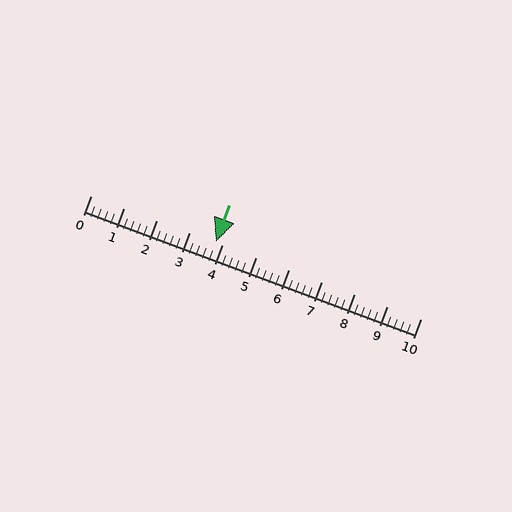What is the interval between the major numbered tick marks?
The major tick marks are spaced 1 units apart.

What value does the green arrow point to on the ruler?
The green arrow points to approximately 3.8.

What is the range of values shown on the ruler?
The ruler shows values from 0 to 10.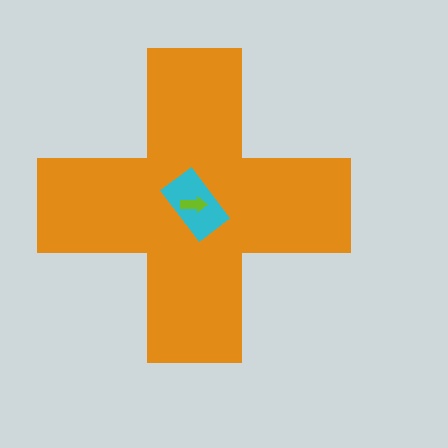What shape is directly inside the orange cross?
The cyan rectangle.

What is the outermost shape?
The orange cross.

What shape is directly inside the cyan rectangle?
The lime arrow.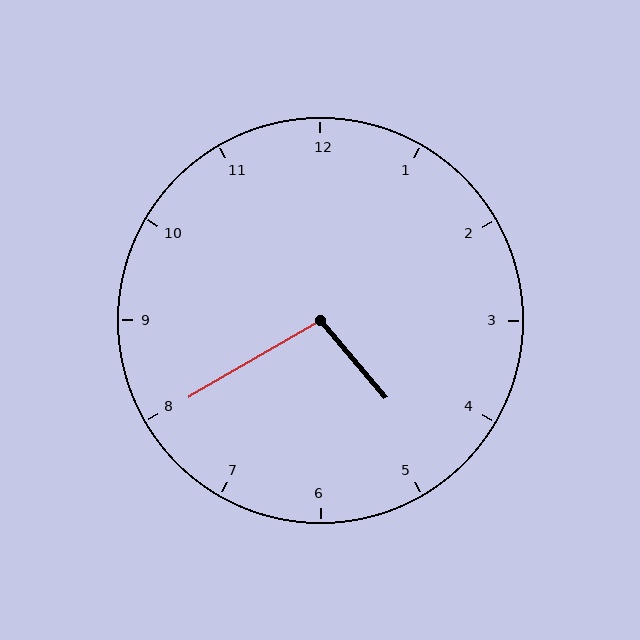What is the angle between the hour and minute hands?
Approximately 100 degrees.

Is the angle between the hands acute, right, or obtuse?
It is obtuse.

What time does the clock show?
4:40.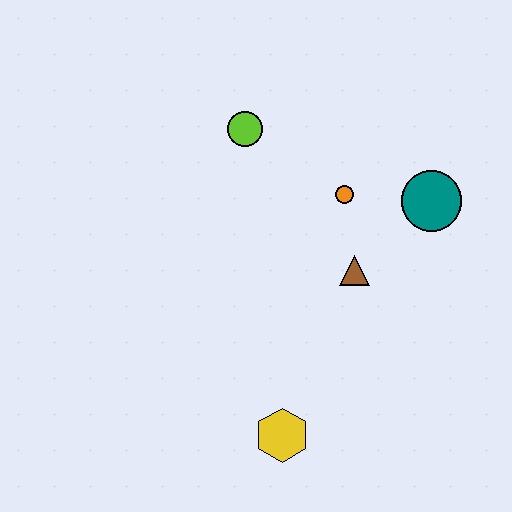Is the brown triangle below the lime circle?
Yes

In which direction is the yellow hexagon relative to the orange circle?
The yellow hexagon is below the orange circle.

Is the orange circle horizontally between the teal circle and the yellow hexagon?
Yes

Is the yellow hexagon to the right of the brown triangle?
No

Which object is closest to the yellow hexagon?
The brown triangle is closest to the yellow hexagon.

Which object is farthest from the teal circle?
The yellow hexagon is farthest from the teal circle.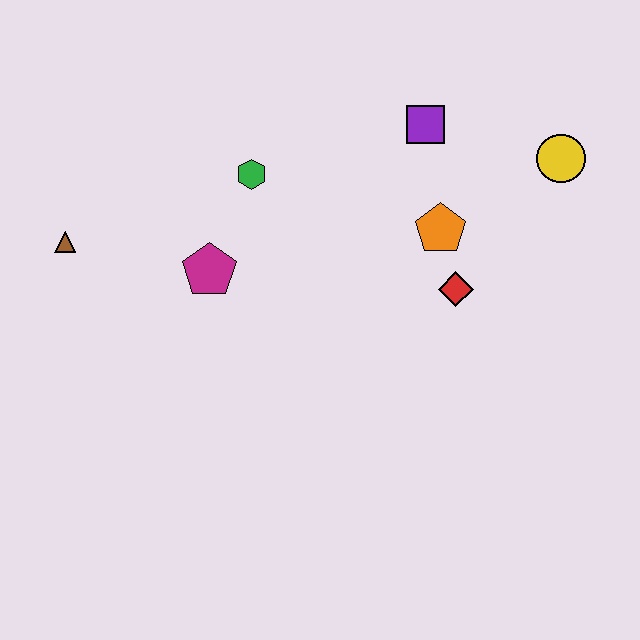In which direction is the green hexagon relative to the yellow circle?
The green hexagon is to the left of the yellow circle.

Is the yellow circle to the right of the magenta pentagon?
Yes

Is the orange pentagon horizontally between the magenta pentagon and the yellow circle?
Yes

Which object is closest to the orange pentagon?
The red diamond is closest to the orange pentagon.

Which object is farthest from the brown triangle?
The yellow circle is farthest from the brown triangle.